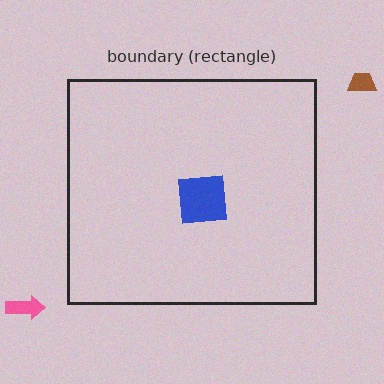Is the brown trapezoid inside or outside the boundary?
Outside.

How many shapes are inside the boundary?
1 inside, 2 outside.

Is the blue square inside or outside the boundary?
Inside.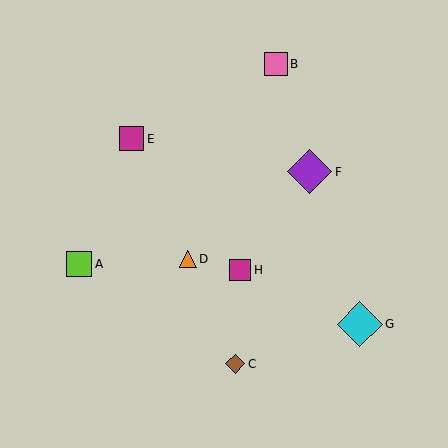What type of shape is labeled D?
Shape D is an orange triangle.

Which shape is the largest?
The cyan diamond (labeled G) is the largest.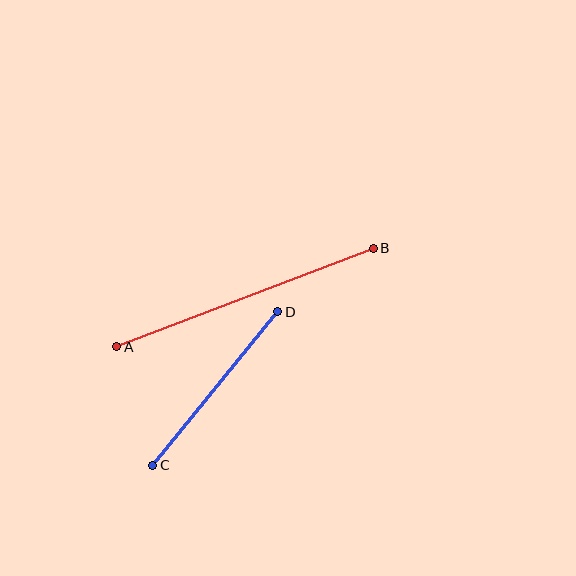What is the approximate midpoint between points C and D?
The midpoint is at approximately (215, 388) pixels.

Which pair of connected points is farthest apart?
Points A and B are farthest apart.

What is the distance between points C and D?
The distance is approximately 198 pixels.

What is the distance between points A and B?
The distance is approximately 275 pixels.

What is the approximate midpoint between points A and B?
The midpoint is at approximately (245, 297) pixels.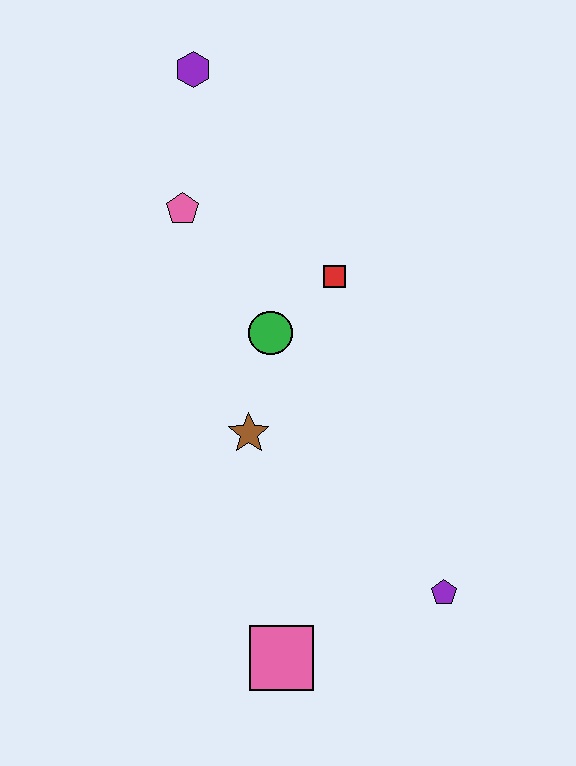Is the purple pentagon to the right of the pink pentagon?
Yes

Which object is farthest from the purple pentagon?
The purple hexagon is farthest from the purple pentagon.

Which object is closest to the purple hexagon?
The pink pentagon is closest to the purple hexagon.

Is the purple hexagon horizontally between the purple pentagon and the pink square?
No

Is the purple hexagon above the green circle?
Yes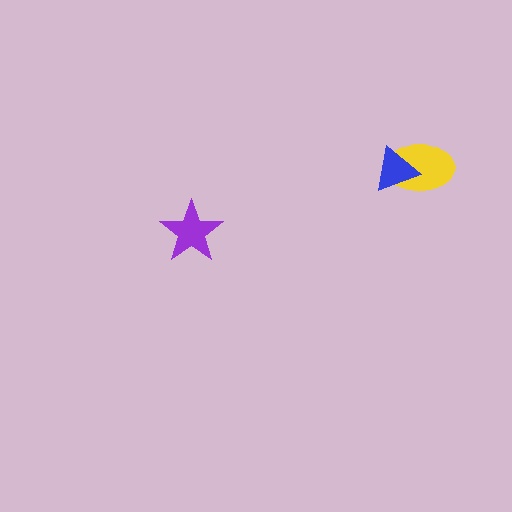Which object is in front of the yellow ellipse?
The blue triangle is in front of the yellow ellipse.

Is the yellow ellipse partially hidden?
Yes, it is partially covered by another shape.